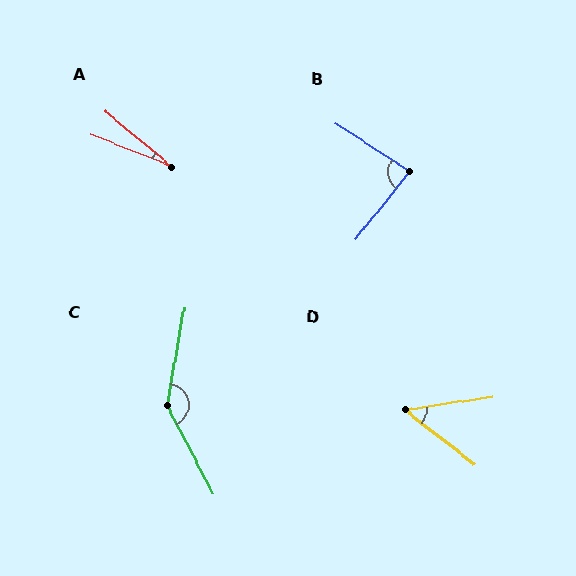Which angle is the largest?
C, at approximately 142 degrees.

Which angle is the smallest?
A, at approximately 18 degrees.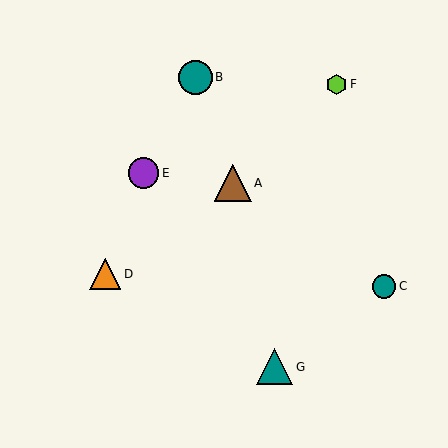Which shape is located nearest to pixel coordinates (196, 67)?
The teal circle (labeled B) at (195, 77) is nearest to that location.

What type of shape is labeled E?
Shape E is a purple circle.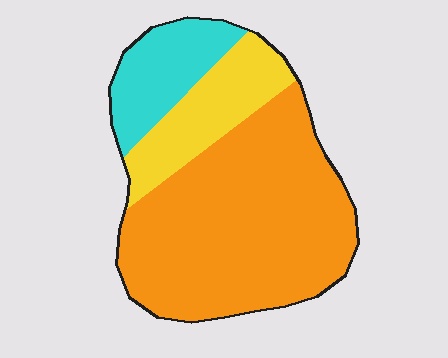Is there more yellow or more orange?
Orange.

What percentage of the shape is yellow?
Yellow takes up about one fifth (1/5) of the shape.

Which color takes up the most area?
Orange, at roughly 65%.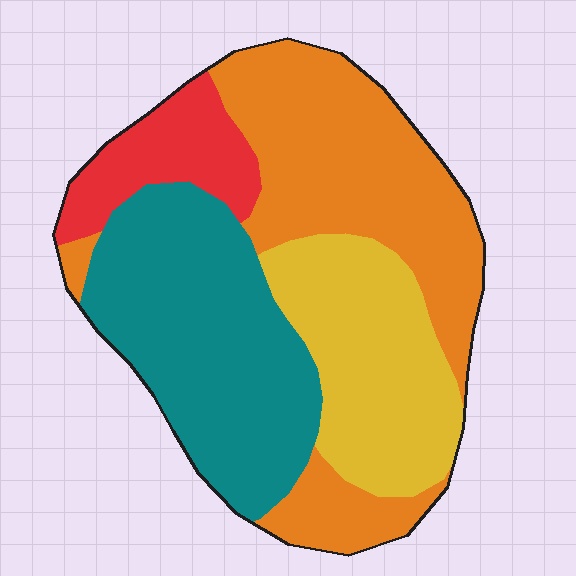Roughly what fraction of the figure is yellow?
Yellow takes up between a sixth and a third of the figure.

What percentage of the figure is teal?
Teal takes up about one third (1/3) of the figure.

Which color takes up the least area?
Red, at roughly 10%.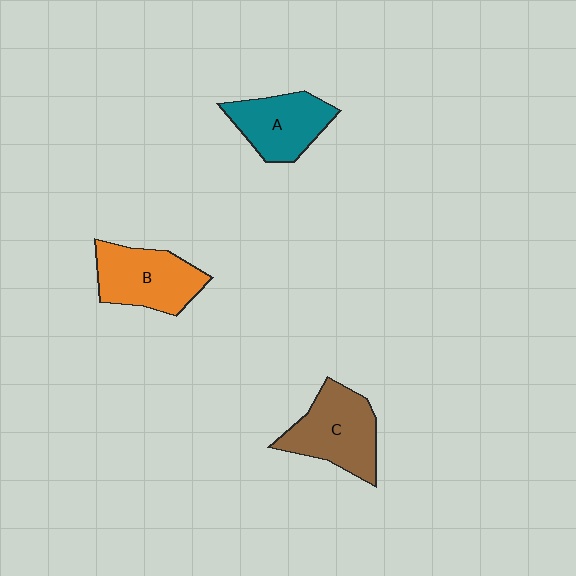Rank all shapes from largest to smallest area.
From largest to smallest: C (brown), B (orange), A (teal).